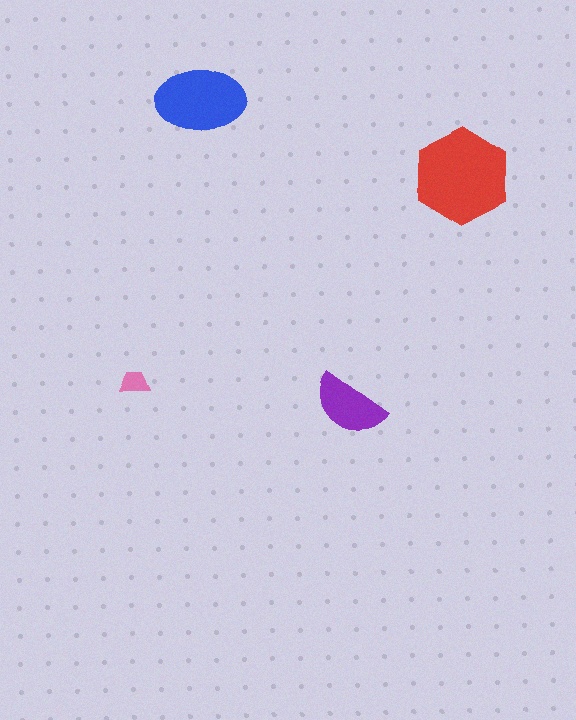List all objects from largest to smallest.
The red hexagon, the blue ellipse, the purple semicircle, the pink trapezoid.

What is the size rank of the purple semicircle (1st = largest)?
3rd.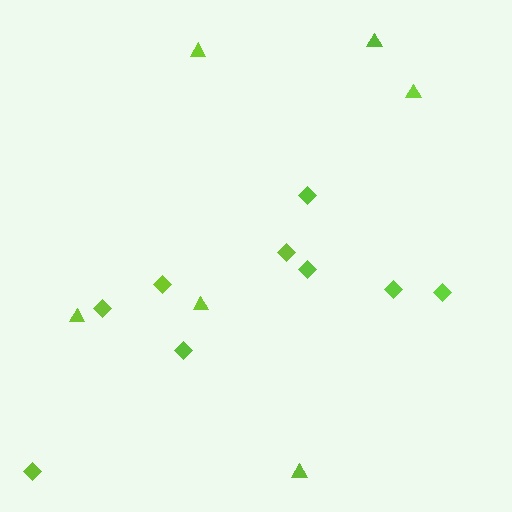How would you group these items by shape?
There are 2 groups: one group of triangles (6) and one group of diamonds (9).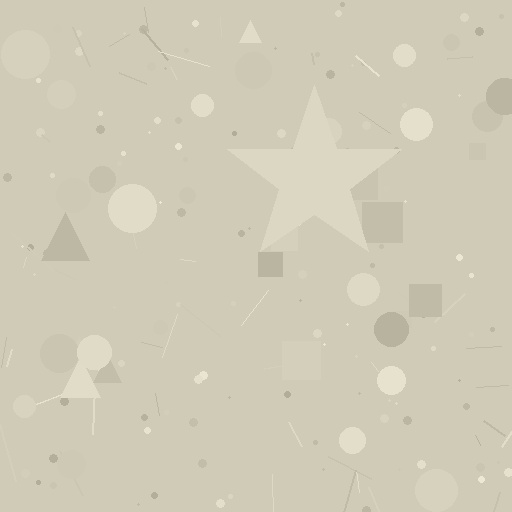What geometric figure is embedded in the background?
A star is embedded in the background.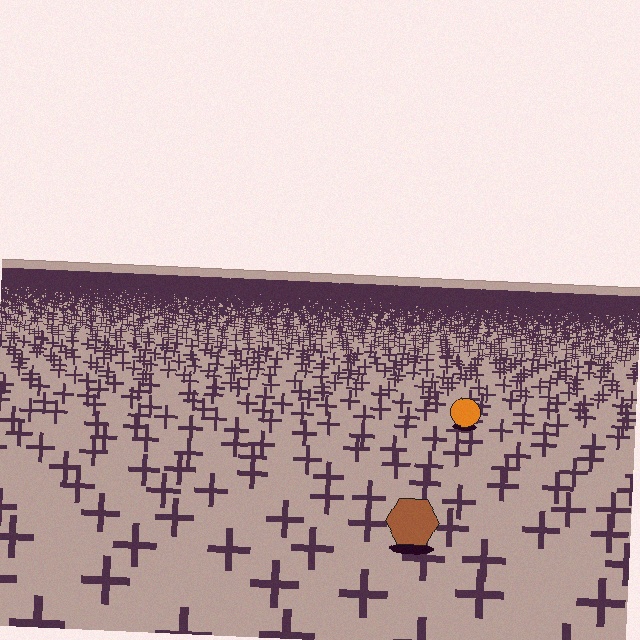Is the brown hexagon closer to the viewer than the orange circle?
Yes. The brown hexagon is closer — you can tell from the texture gradient: the ground texture is coarser near it.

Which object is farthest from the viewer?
The orange circle is farthest from the viewer. It appears smaller and the ground texture around it is denser.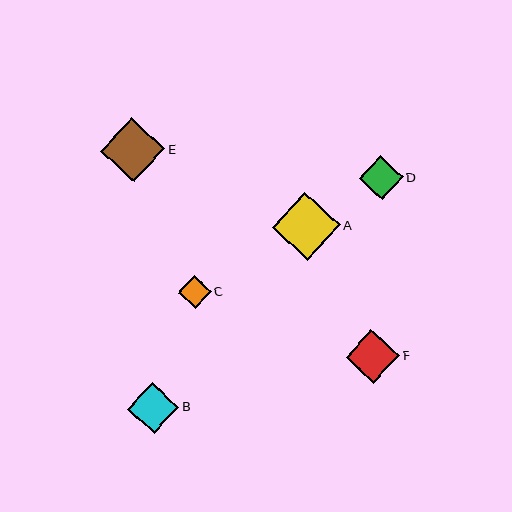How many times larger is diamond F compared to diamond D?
Diamond F is approximately 1.2 times the size of diamond D.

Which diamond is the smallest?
Diamond C is the smallest with a size of approximately 32 pixels.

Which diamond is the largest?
Diamond A is the largest with a size of approximately 68 pixels.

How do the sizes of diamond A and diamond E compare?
Diamond A and diamond E are approximately the same size.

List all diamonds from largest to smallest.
From largest to smallest: A, E, F, B, D, C.